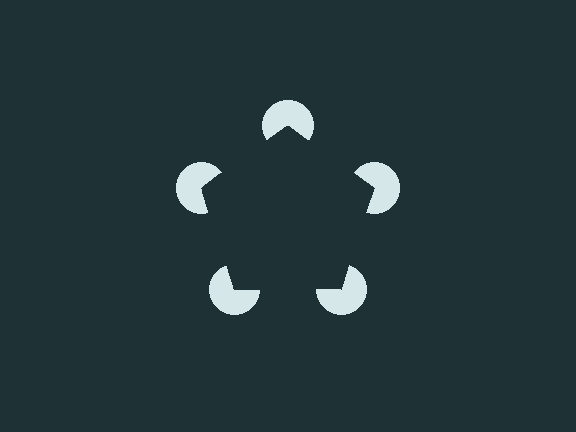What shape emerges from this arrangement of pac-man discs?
An illusory pentagon — its edges are inferred from the aligned wedge cuts in the pac-man discs, not physically drawn.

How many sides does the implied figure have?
5 sides.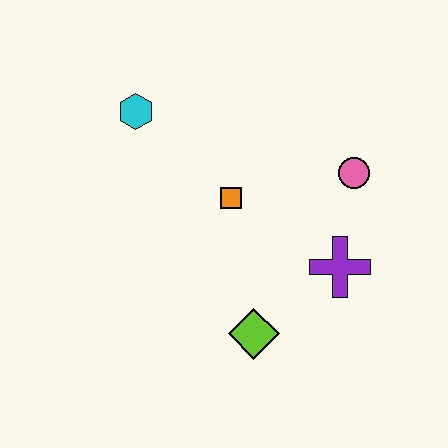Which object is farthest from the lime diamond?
The cyan hexagon is farthest from the lime diamond.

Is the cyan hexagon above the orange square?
Yes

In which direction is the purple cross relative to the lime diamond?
The purple cross is to the right of the lime diamond.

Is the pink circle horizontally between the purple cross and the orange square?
No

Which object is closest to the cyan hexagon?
The orange square is closest to the cyan hexagon.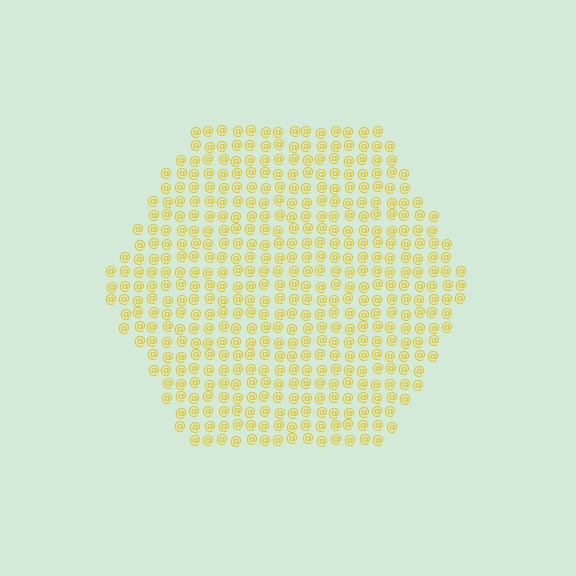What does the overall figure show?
The overall figure shows a hexagon.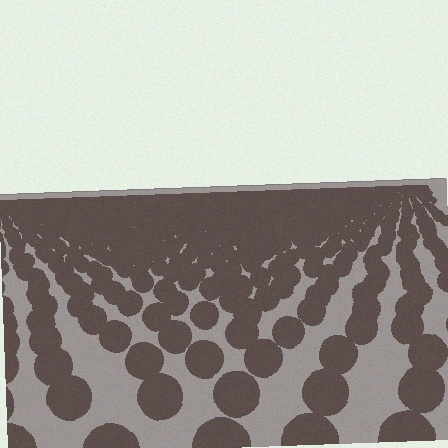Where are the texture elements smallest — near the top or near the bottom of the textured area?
Near the top.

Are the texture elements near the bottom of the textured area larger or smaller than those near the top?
Larger. Near the bottom, elements are closer to the viewer and appear at a bigger on-screen size.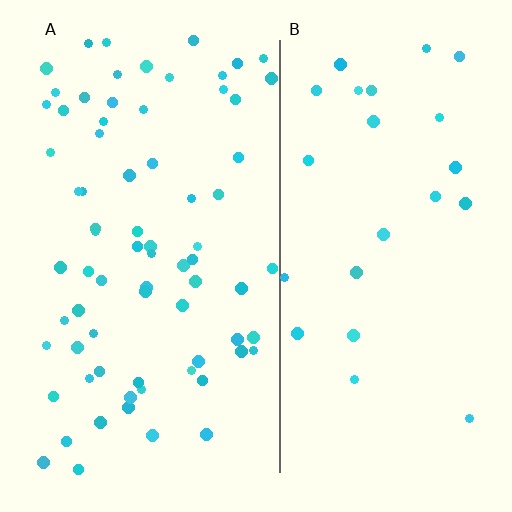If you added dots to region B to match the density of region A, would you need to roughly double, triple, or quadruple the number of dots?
Approximately triple.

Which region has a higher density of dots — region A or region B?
A (the left).